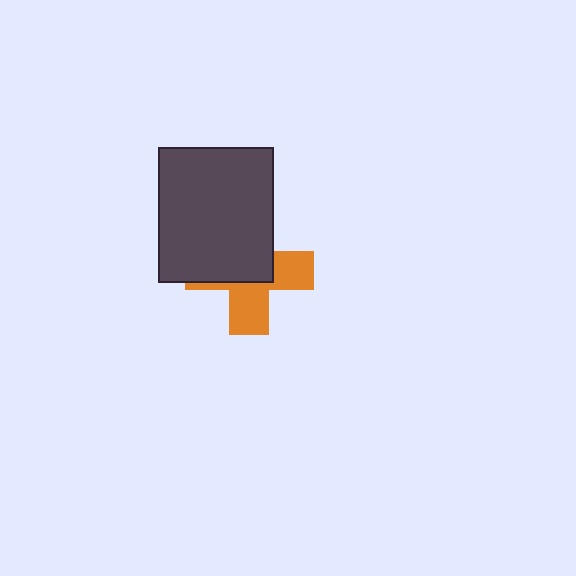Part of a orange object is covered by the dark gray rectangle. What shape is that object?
It is a cross.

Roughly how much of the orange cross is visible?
About half of it is visible (roughly 46%).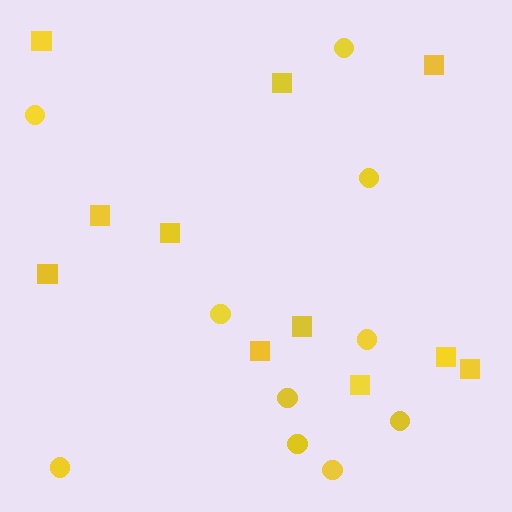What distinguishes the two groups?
There are 2 groups: one group of circles (10) and one group of squares (11).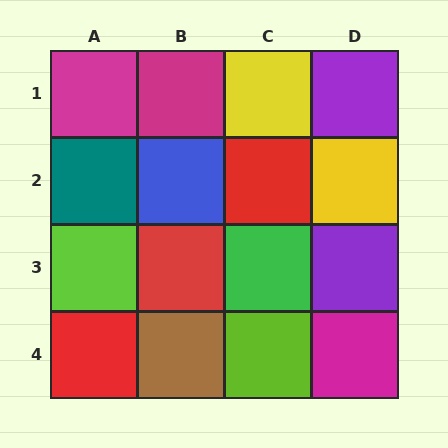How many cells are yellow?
2 cells are yellow.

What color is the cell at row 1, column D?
Purple.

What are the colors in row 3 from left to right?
Lime, red, green, purple.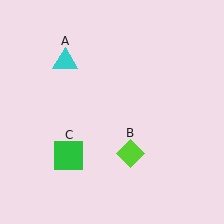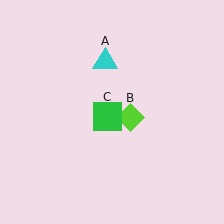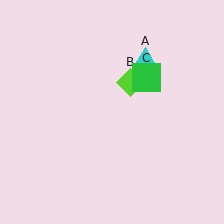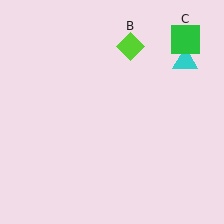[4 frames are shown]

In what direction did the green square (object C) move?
The green square (object C) moved up and to the right.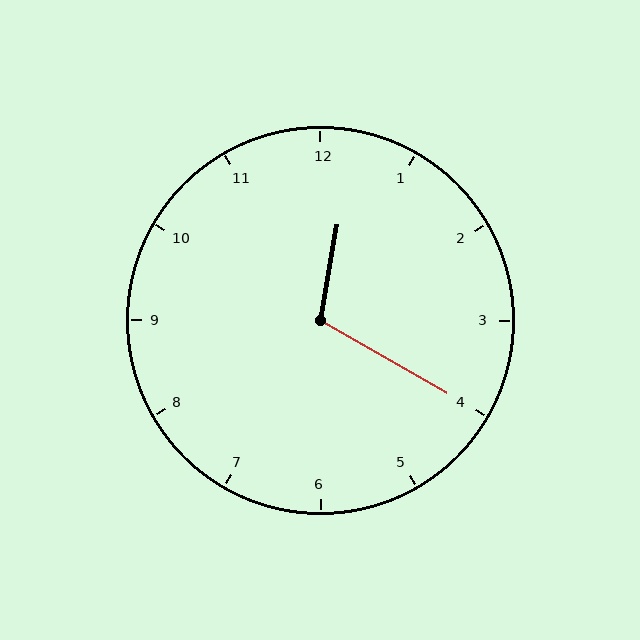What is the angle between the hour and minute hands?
Approximately 110 degrees.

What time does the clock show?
12:20.